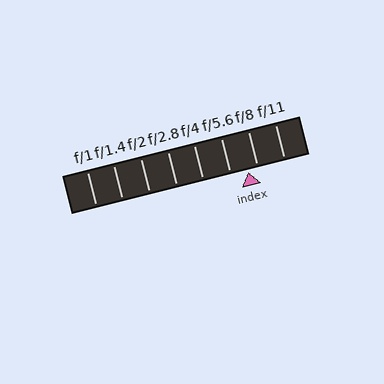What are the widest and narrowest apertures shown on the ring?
The widest aperture shown is f/1 and the narrowest is f/11.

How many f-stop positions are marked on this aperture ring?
There are 8 f-stop positions marked.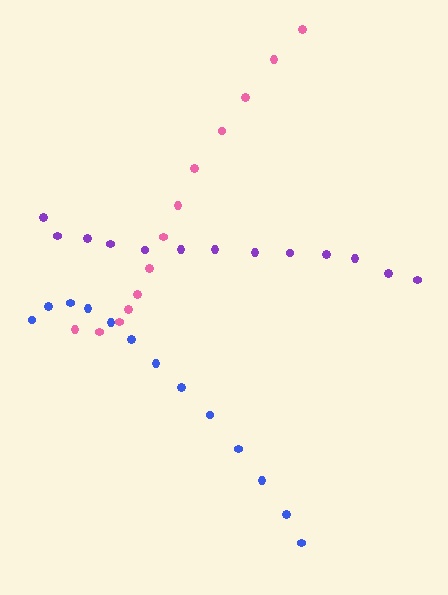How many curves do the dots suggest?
There are 3 distinct paths.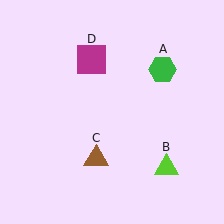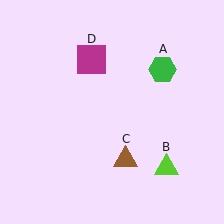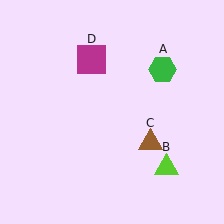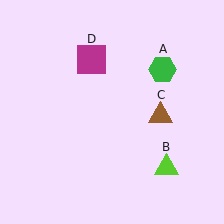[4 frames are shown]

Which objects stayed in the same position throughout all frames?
Green hexagon (object A) and lime triangle (object B) and magenta square (object D) remained stationary.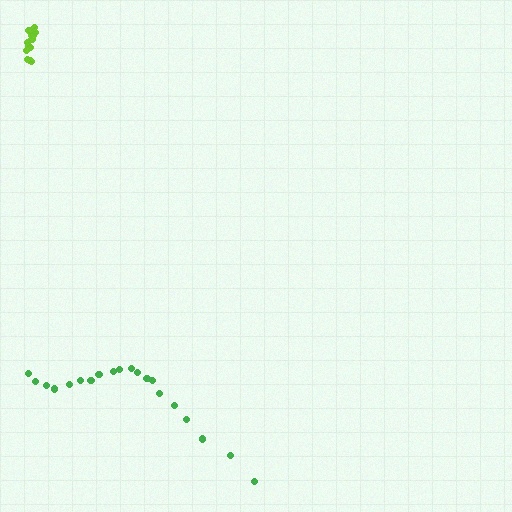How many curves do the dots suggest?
There are 2 distinct paths.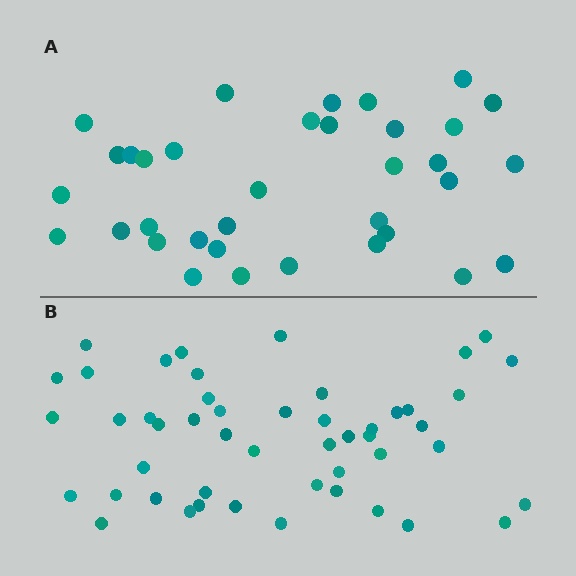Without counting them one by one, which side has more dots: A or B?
Region B (the bottom region) has more dots.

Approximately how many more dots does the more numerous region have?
Region B has approximately 15 more dots than region A.